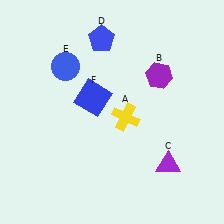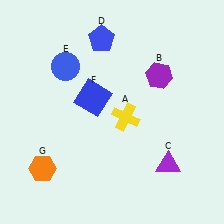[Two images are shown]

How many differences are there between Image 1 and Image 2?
There is 1 difference between the two images.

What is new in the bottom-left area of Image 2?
An orange hexagon (G) was added in the bottom-left area of Image 2.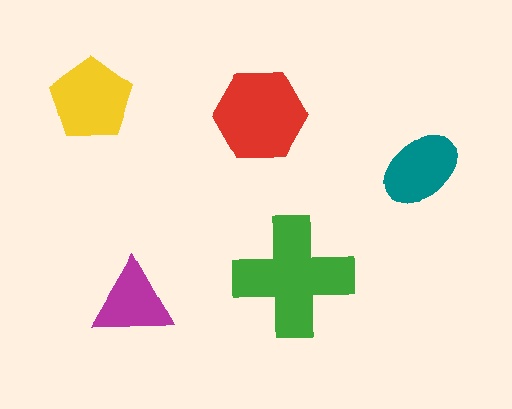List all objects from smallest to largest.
The magenta triangle, the teal ellipse, the yellow pentagon, the red hexagon, the green cross.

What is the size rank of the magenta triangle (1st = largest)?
5th.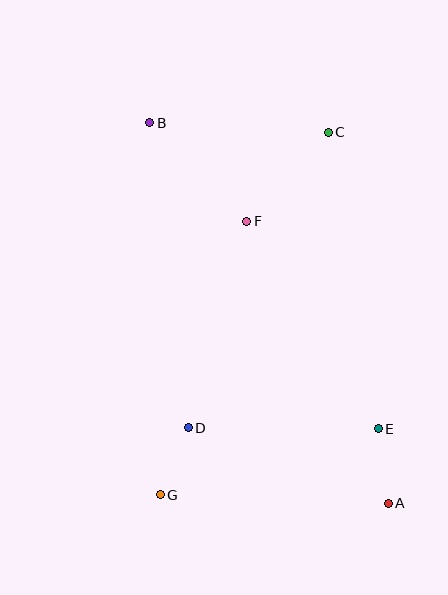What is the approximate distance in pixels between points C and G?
The distance between C and G is approximately 400 pixels.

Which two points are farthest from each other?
Points A and B are farthest from each other.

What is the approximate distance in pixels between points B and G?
The distance between B and G is approximately 372 pixels.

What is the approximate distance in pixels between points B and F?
The distance between B and F is approximately 138 pixels.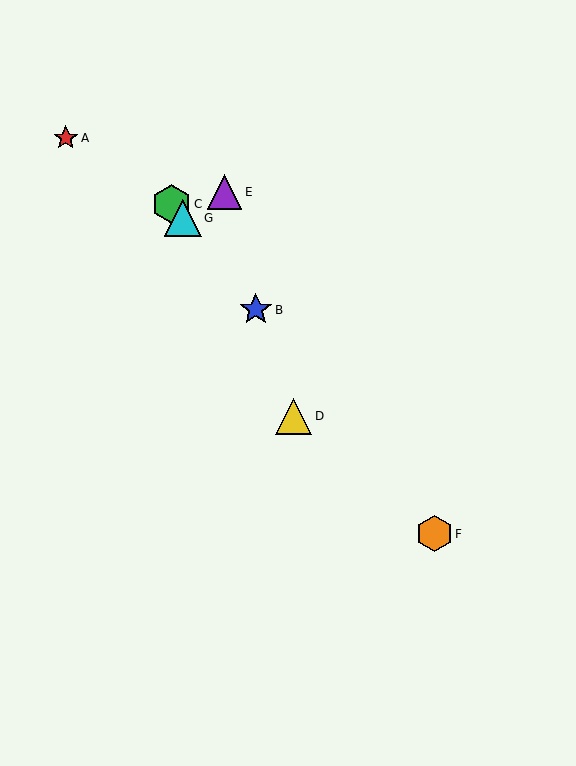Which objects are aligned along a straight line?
Objects B, C, F, G are aligned along a straight line.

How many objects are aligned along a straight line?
4 objects (B, C, F, G) are aligned along a straight line.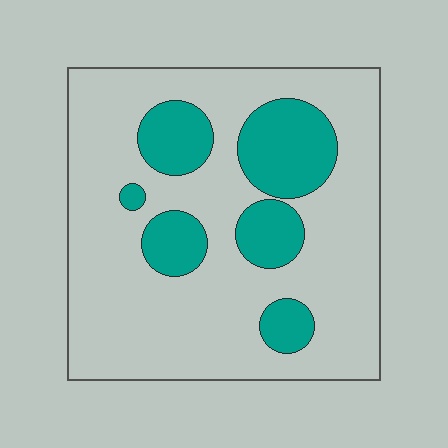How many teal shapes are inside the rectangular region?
6.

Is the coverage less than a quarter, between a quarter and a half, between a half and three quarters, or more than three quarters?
Less than a quarter.